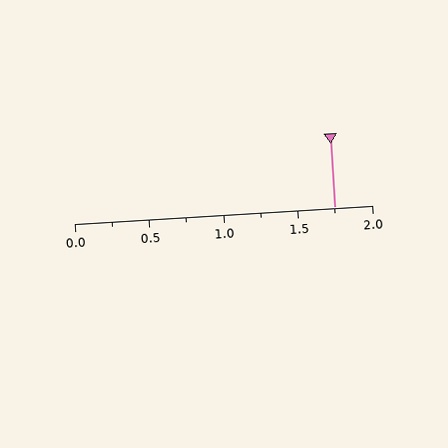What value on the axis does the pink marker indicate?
The marker indicates approximately 1.75.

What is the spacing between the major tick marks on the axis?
The major ticks are spaced 0.5 apart.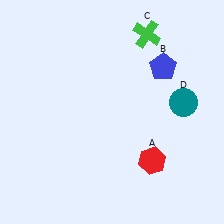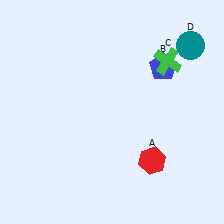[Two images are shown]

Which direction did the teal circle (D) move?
The teal circle (D) moved up.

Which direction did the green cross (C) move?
The green cross (C) moved down.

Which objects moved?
The objects that moved are: the green cross (C), the teal circle (D).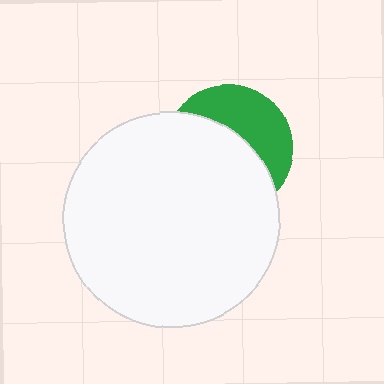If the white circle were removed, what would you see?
You would see the complete green circle.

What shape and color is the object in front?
The object in front is a white circle.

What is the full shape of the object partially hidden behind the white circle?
The partially hidden object is a green circle.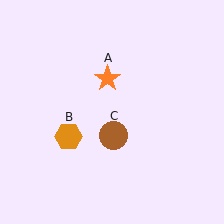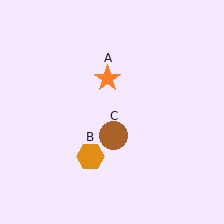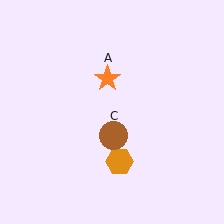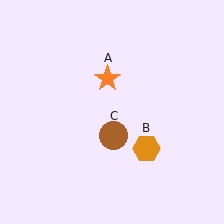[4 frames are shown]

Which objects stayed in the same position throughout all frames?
Orange star (object A) and brown circle (object C) remained stationary.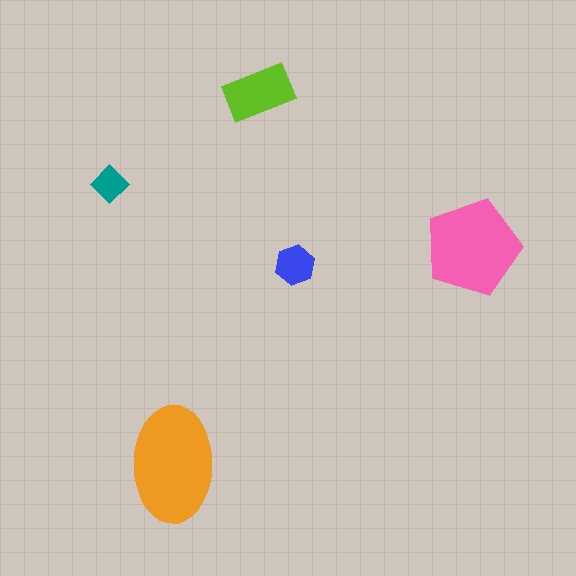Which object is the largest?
The orange ellipse.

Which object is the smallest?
The teal diamond.